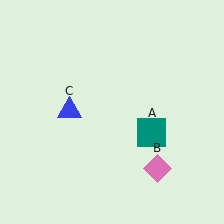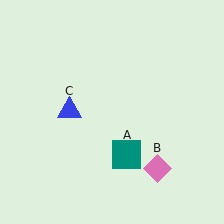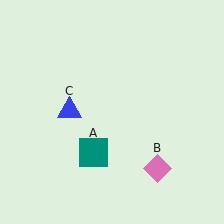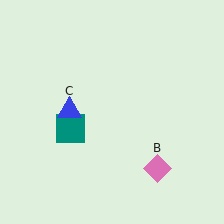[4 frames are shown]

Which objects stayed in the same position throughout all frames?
Pink diamond (object B) and blue triangle (object C) remained stationary.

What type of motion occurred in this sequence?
The teal square (object A) rotated clockwise around the center of the scene.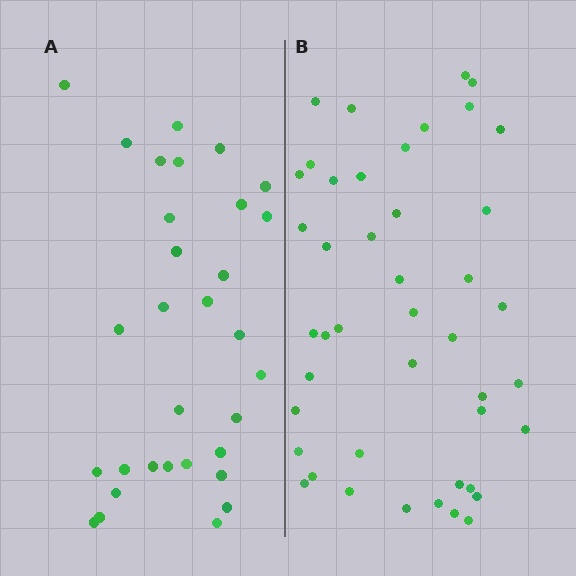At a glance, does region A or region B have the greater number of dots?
Region B (the right region) has more dots.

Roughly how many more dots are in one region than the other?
Region B has approximately 15 more dots than region A.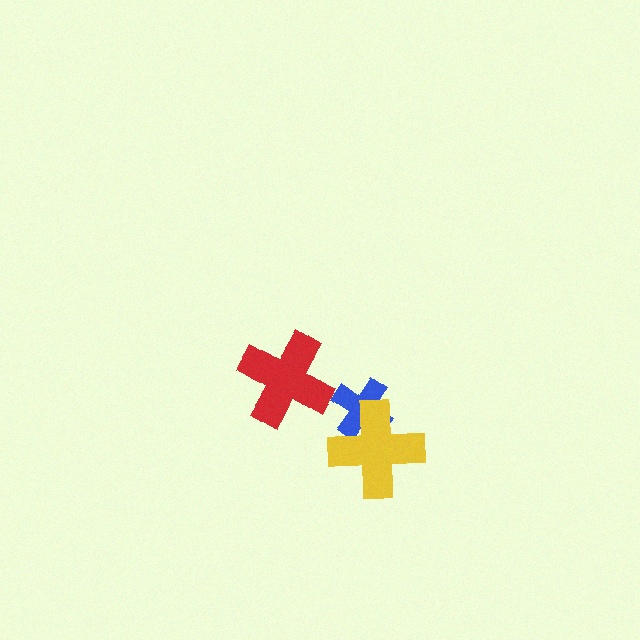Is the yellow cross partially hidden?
No, no other shape covers it.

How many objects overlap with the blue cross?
1 object overlaps with the blue cross.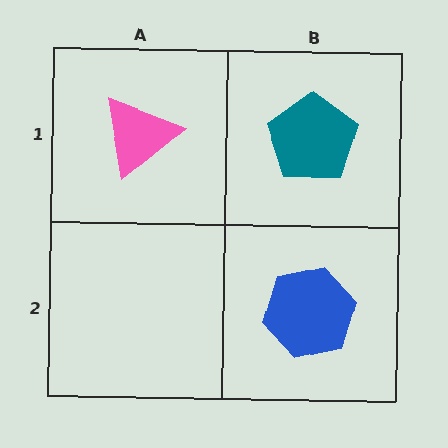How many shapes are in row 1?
2 shapes.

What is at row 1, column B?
A teal pentagon.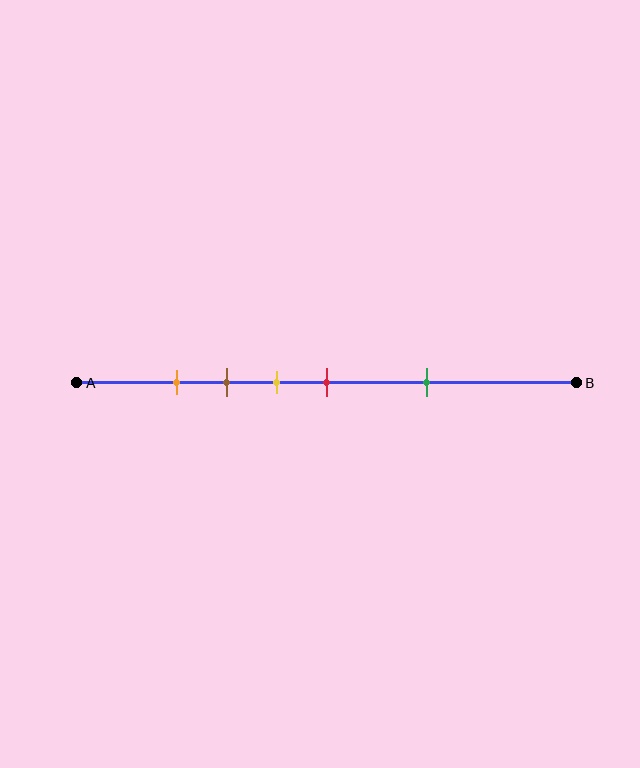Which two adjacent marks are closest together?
The orange and brown marks are the closest adjacent pair.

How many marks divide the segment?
There are 5 marks dividing the segment.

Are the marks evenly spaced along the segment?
No, the marks are not evenly spaced.